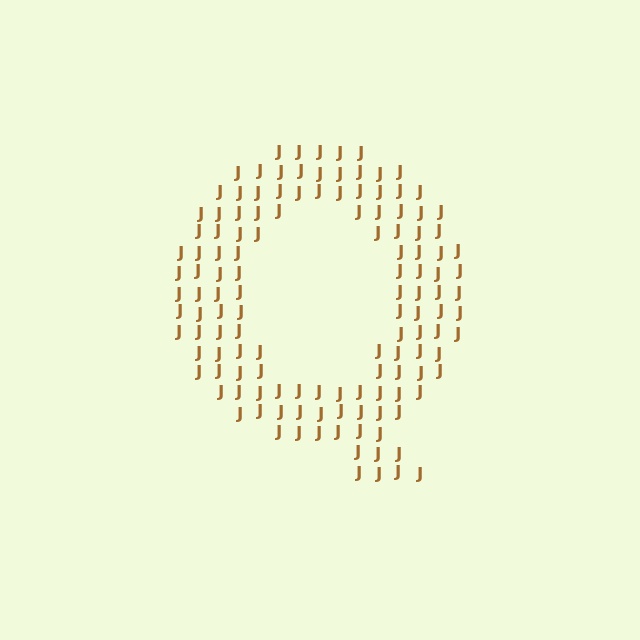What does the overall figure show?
The overall figure shows the letter Q.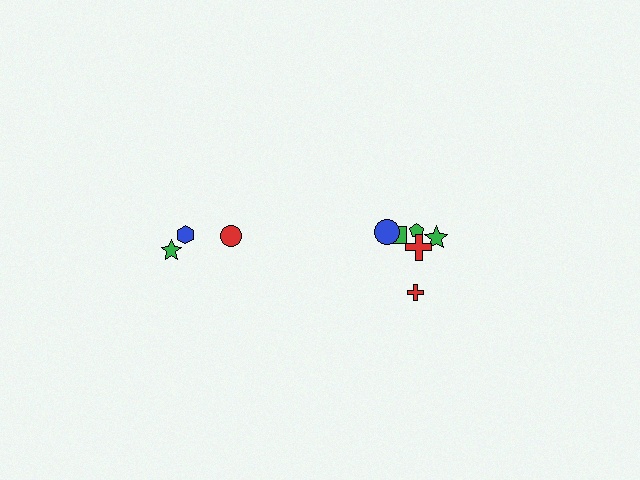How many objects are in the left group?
There are 3 objects.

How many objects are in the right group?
There are 6 objects.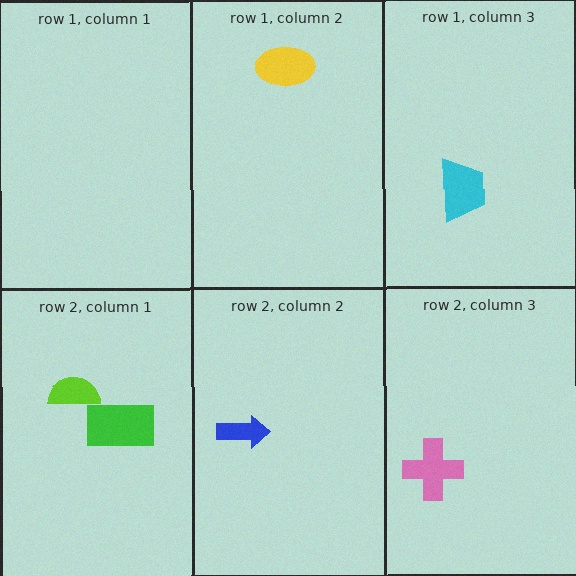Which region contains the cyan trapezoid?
The row 1, column 3 region.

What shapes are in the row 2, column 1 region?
The green rectangle, the lime semicircle.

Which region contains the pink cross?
The row 2, column 3 region.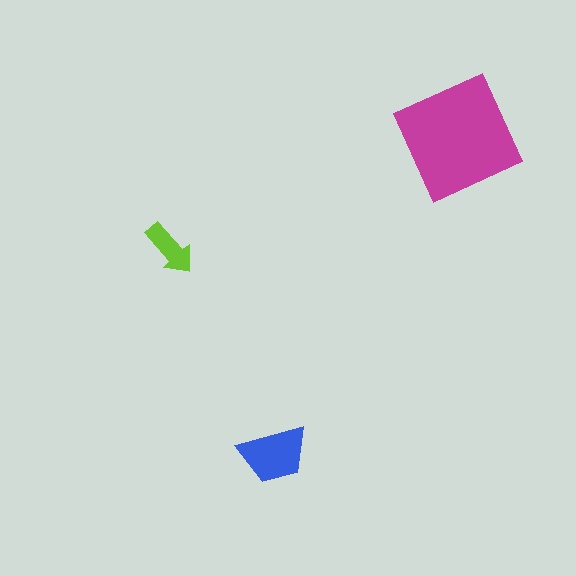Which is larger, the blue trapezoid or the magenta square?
The magenta square.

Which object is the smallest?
The lime arrow.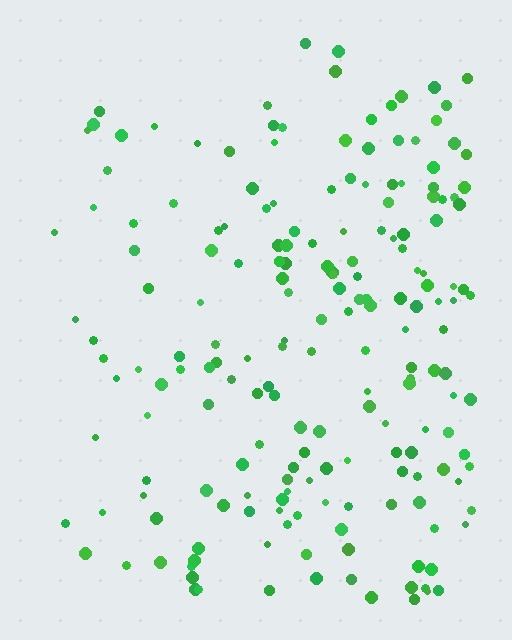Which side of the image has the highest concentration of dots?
The right.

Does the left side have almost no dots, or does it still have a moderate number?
Still a moderate number, just noticeably fewer than the right.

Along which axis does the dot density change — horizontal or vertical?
Horizontal.